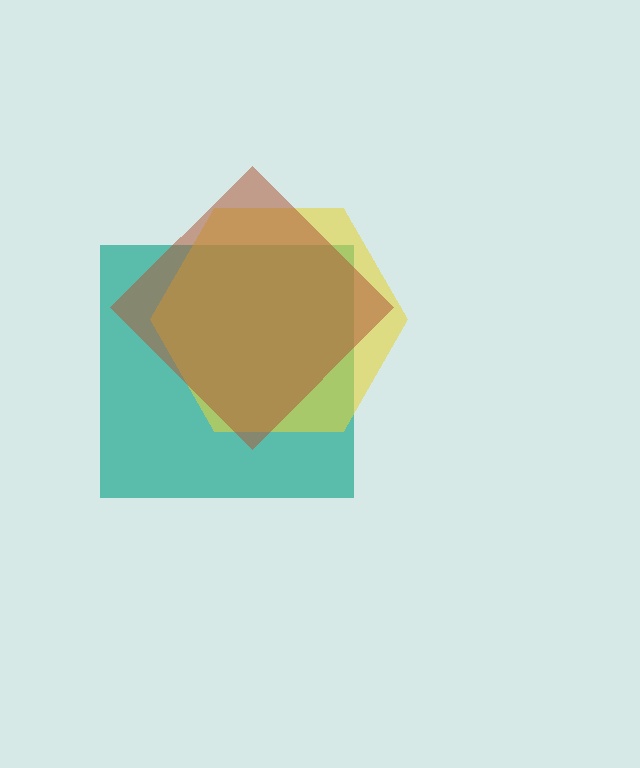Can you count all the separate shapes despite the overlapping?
Yes, there are 3 separate shapes.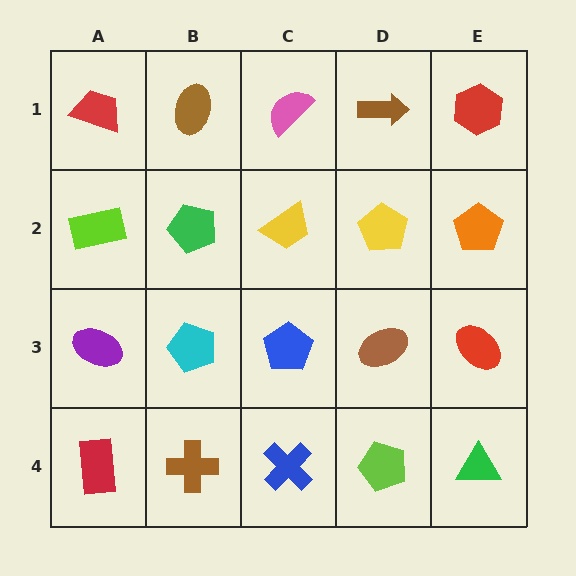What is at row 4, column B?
A brown cross.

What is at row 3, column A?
A purple ellipse.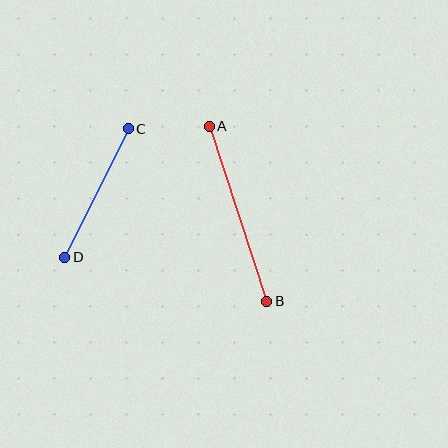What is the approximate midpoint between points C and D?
The midpoint is at approximately (97, 193) pixels.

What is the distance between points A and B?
The distance is approximately 184 pixels.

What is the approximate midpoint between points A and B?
The midpoint is at approximately (238, 214) pixels.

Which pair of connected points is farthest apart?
Points A and B are farthest apart.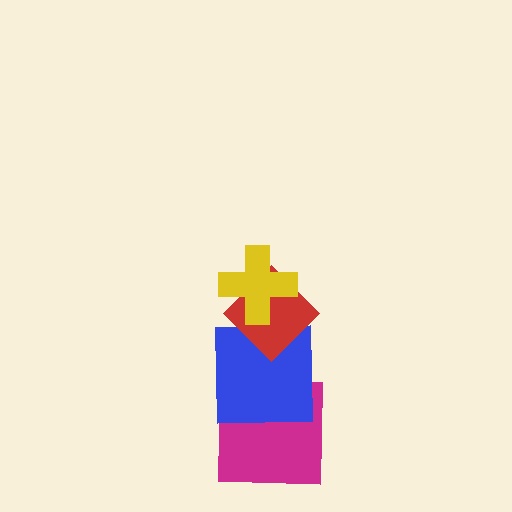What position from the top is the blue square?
The blue square is 3rd from the top.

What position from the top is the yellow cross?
The yellow cross is 1st from the top.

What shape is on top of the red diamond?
The yellow cross is on top of the red diamond.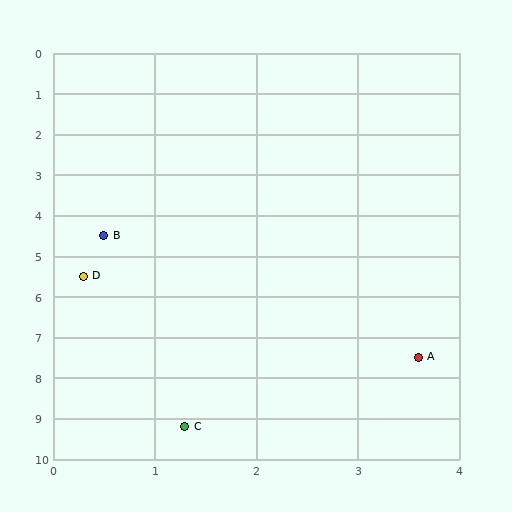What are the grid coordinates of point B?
Point B is at approximately (0.5, 4.5).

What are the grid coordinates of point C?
Point C is at approximately (1.3, 9.2).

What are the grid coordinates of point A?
Point A is at approximately (3.6, 7.5).